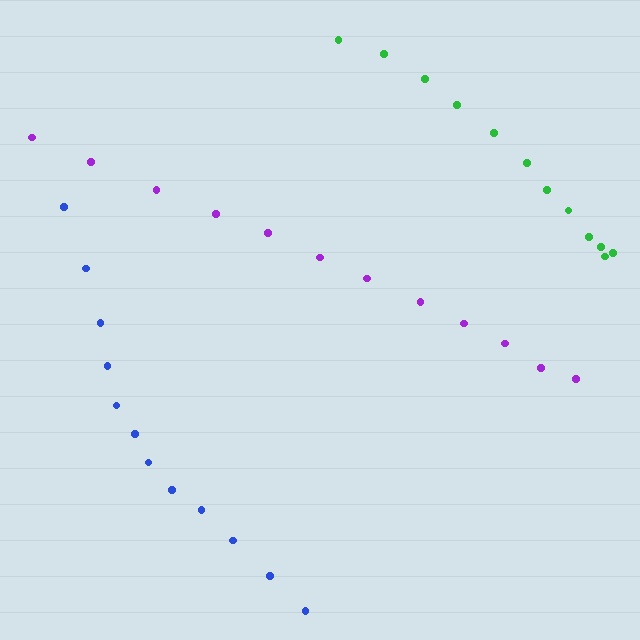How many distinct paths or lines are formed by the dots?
There are 3 distinct paths.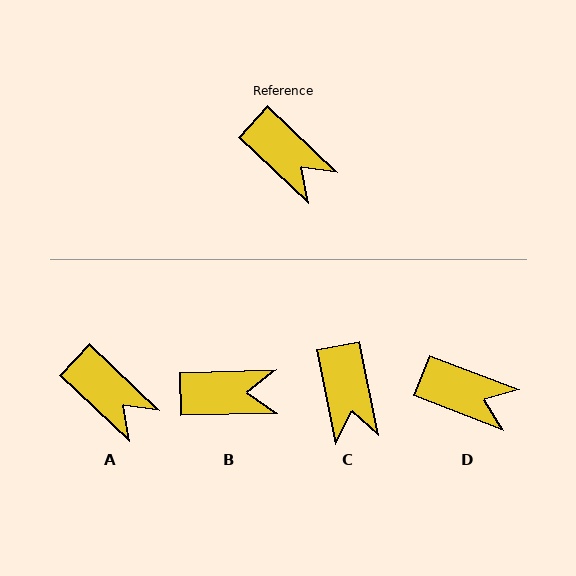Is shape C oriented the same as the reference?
No, it is off by about 35 degrees.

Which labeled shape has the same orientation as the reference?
A.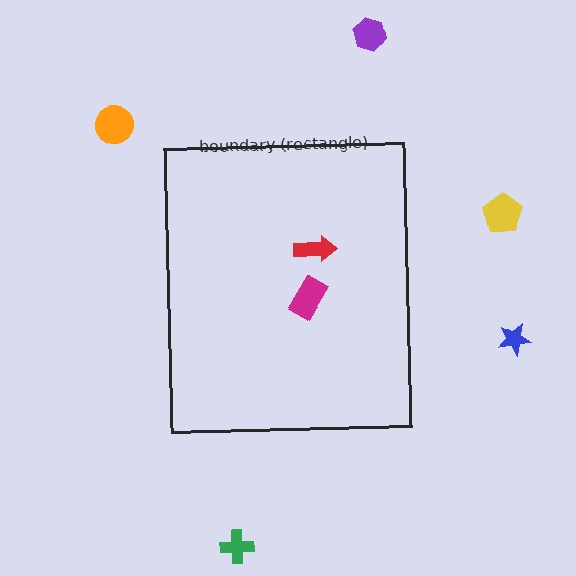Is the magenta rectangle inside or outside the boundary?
Inside.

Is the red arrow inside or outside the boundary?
Inside.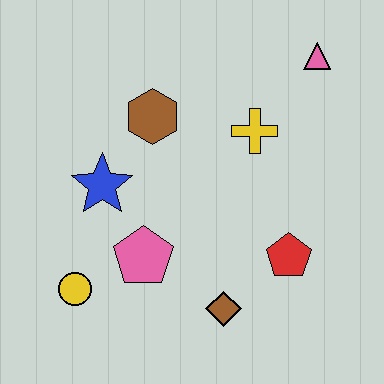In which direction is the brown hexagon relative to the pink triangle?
The brown hexagon is to the left of the pink triangle.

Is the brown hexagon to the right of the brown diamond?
No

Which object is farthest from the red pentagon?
The yellow circle is farthest from the red pentagon.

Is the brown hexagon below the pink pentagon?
No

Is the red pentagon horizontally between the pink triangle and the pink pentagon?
Yes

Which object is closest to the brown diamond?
The red pentagon is closest to the brown diamond.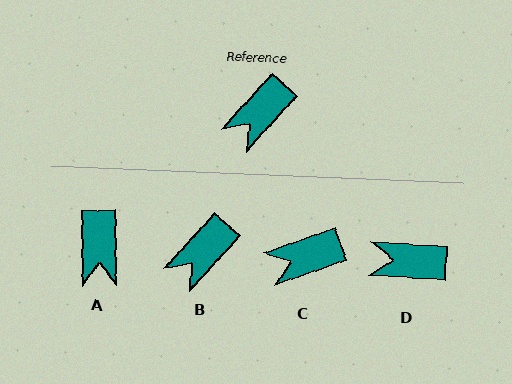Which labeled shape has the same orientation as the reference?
B.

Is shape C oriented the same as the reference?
No, it is off by about 29 degrees.